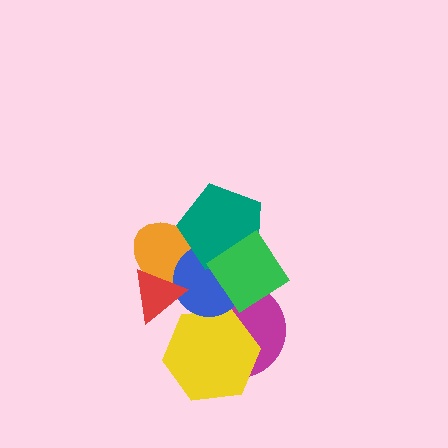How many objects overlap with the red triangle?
2 objects overlap with the red triangle.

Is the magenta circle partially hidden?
Yes, it is partially covered by another shape.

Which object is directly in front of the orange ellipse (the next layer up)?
The blue circle is directly in front of the orange ellipse.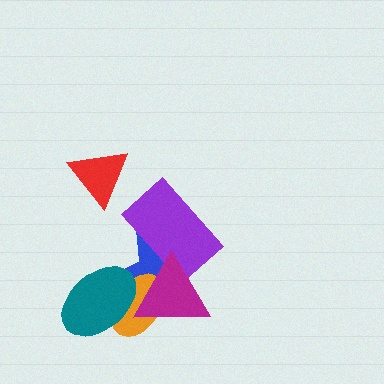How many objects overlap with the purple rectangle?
2 objects overlap with the purple rectangle.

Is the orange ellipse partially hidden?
Yes, it is partially covered by another shape.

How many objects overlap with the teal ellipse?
3 objects overlap with the teal ellipse.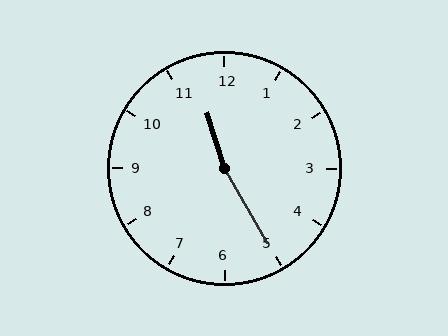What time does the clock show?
11:25.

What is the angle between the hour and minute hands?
Approximately 168 degrees.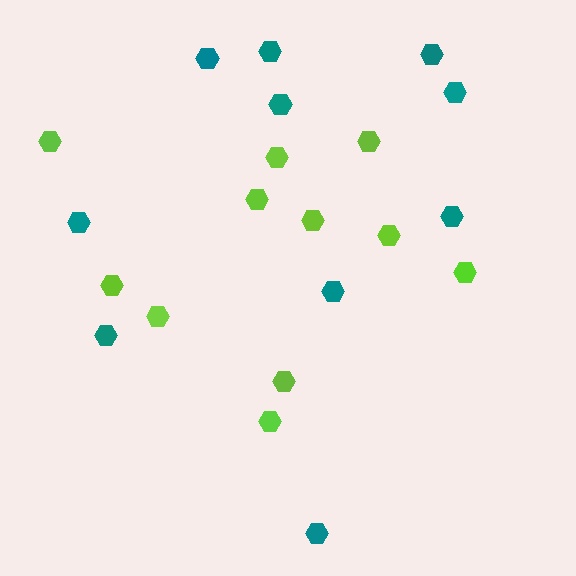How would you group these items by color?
There are 2 groups: one group of lime hexagons (11) and one group of teal hexagons (10).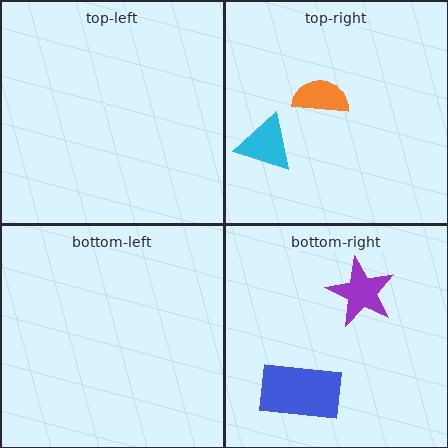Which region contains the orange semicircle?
The top-right region.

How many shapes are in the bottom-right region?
2.